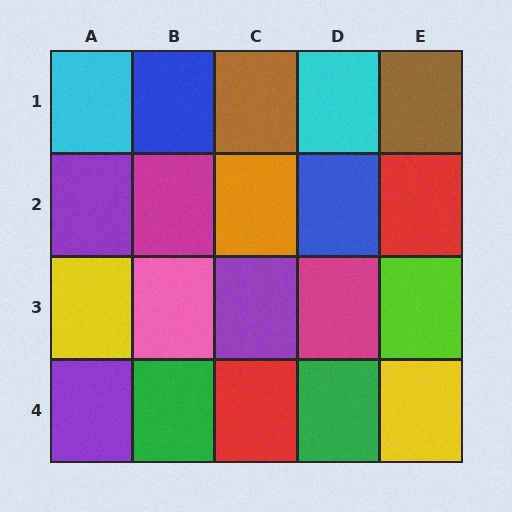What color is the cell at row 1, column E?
Brown.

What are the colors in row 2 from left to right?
Purple, magenta, orange, blue, red.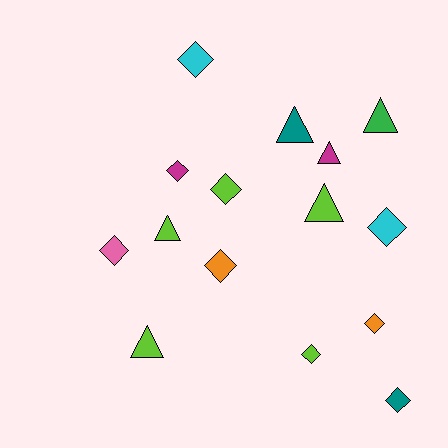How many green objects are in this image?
There is 1 green object.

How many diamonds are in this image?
There are 9 diamonds.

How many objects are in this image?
There are 15 objects.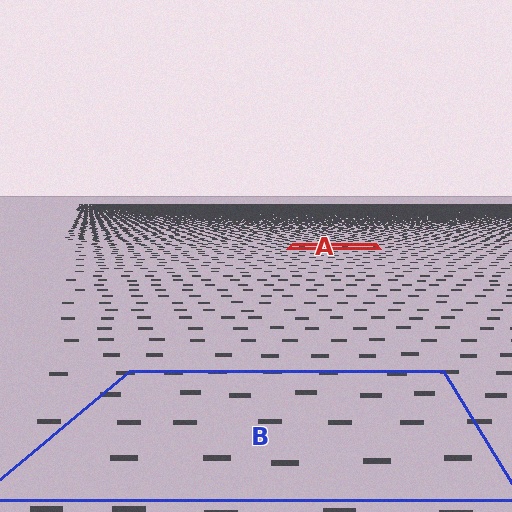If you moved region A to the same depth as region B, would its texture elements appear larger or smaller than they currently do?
They would appear larger. At a closer depth, the same texture elements are projected at a bigger on-screen size.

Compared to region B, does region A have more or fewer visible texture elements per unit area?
Region A has more texture elements per unit area — they are packed more densely because it is farther away.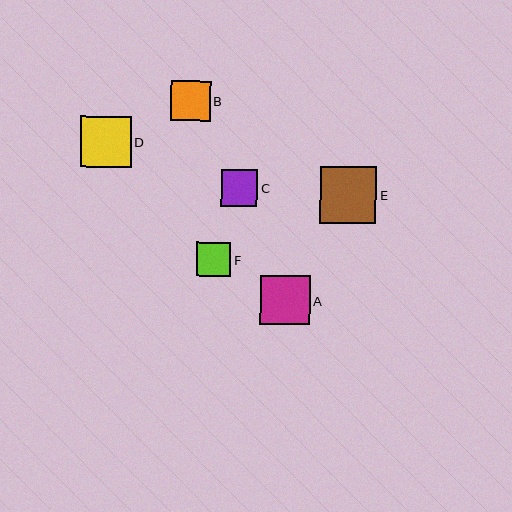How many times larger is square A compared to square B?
Square A is approximately 1.2 times the size of square B.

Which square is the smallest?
Square F is the smallest with a size of approximately 34 pixels.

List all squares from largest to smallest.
From largest to smallest: E, D, A, B, C, F.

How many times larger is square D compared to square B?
Square D is approximately 1.3 times the size of square B.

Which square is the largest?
Square E is the largest with a size of approximately 56 pixels.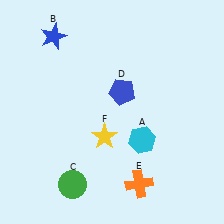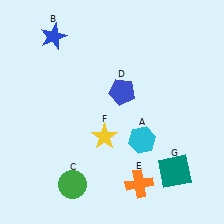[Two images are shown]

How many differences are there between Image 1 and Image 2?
There is 1 difference between the two images.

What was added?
A teal square (G) was added in Image 2.